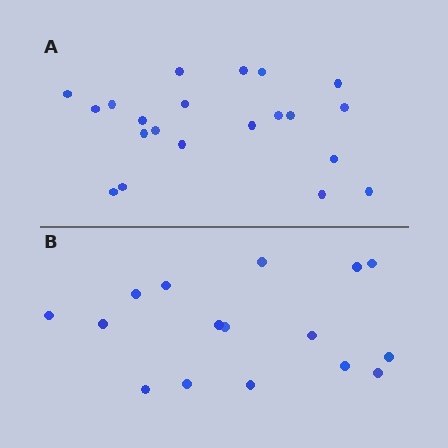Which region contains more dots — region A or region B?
Region A (the top region) has more dots.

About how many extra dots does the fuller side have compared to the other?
Region A has about 5 more dots than region B.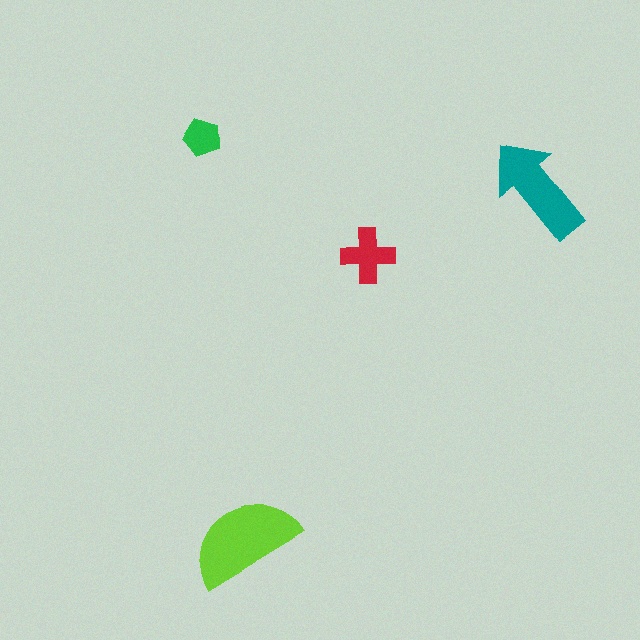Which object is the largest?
The lime semicircle.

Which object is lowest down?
The lime semicircle is bottommost.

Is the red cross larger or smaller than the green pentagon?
Larger.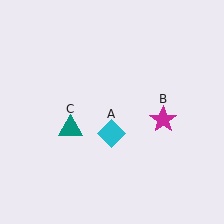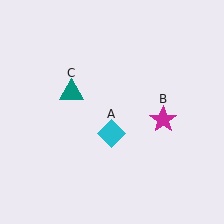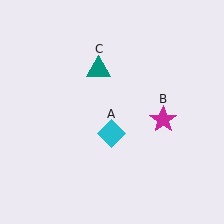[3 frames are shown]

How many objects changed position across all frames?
1 object changed position: teal triangle (object C).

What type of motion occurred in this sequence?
The teal triangle (object C) rotated clockwise around the center of the scene.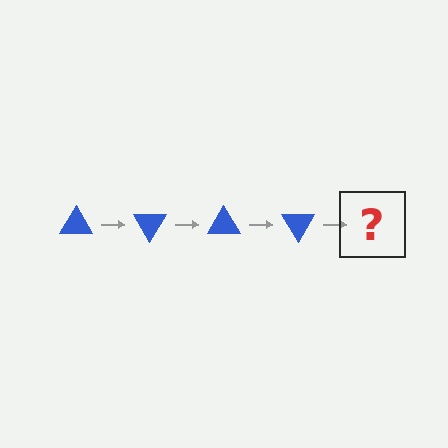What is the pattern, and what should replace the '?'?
The pattern is that the triangle rotates 60 degrees each step. The '?' should be a blue triangle rotated 240 degrees.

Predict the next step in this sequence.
The next step is a blue triangle rotated 240 degrees.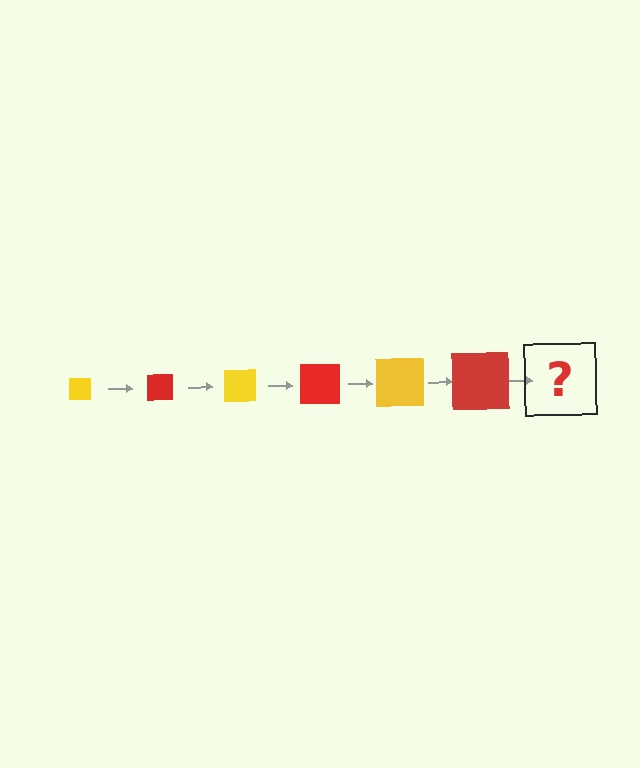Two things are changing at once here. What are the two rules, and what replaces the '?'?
The two rules are that the square grows larger each step and the color cycles through yellow and red. The '?' should be a yellow square, larger than the previous one.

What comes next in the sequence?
The next element should be a yellow square, larger than the previous one.